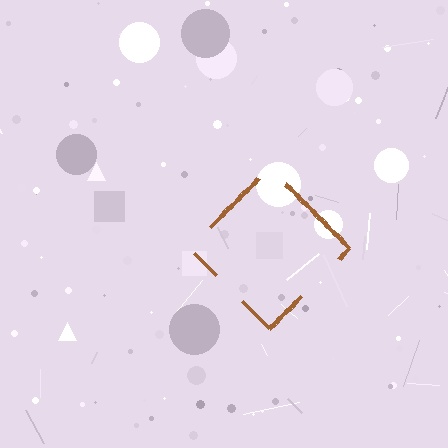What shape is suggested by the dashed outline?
The dashed outline suggests a diamond.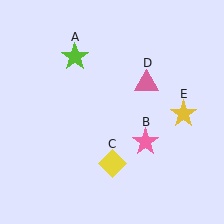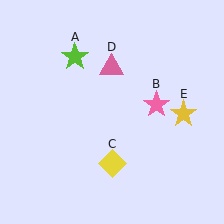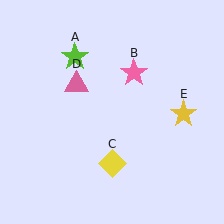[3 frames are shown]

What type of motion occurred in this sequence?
The pink star (object B), pink triangle (object D) rotated counterclockwise around the center of the scene.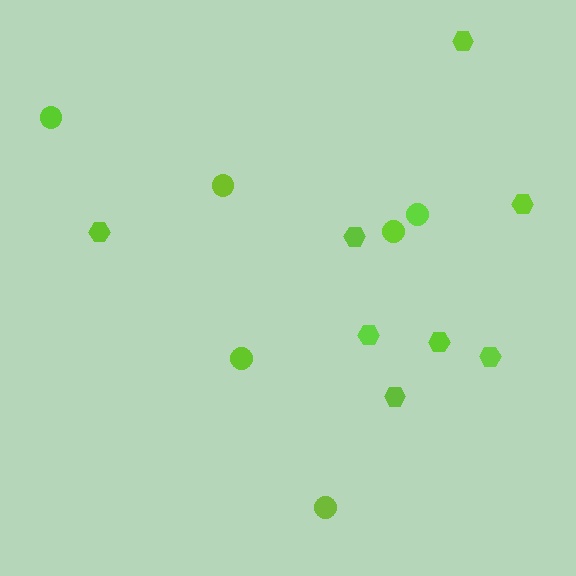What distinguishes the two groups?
There are 2 groups: one group of circles (6) and one group of hexagons (8).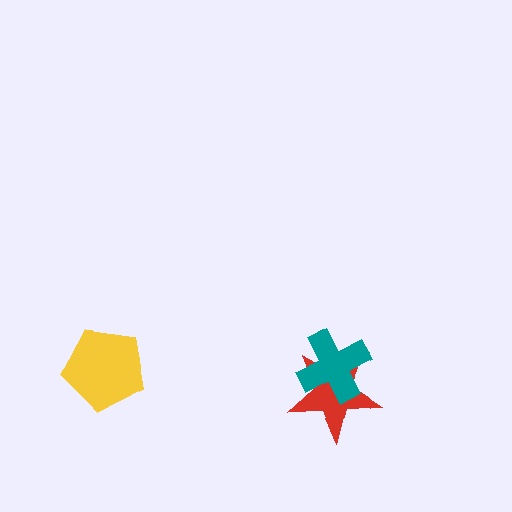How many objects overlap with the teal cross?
1 object overlaps with the teal cross.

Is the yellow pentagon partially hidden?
No, no other shape covers it.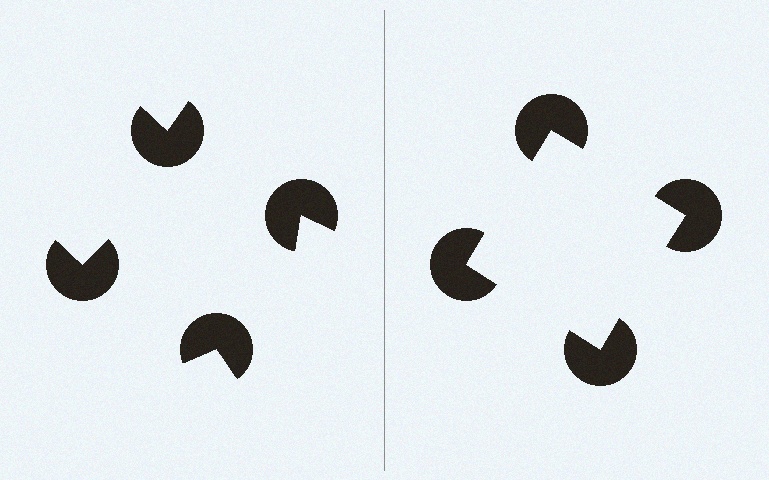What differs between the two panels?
The pac-man discs are positioned identically on both sides; only the wedge orientations differ. On the right they align to a square; on the left they are misaligned.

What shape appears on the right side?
An illusory square.